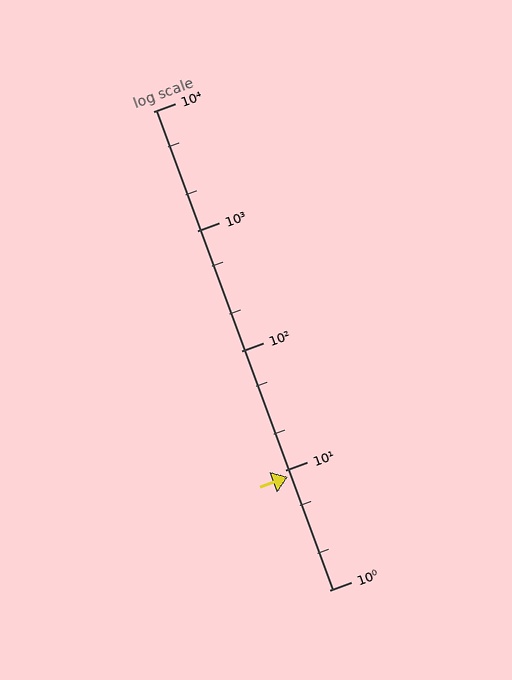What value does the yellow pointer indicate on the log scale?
The pointer indicates approximately 8.8.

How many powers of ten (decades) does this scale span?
The scale spans 4 decades, from 1 to 10000.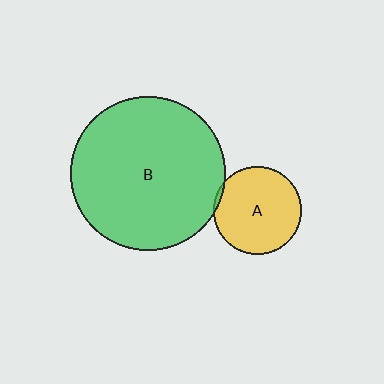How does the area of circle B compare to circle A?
Approximately 3.1 times.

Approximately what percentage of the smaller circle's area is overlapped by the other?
Approximately 5%.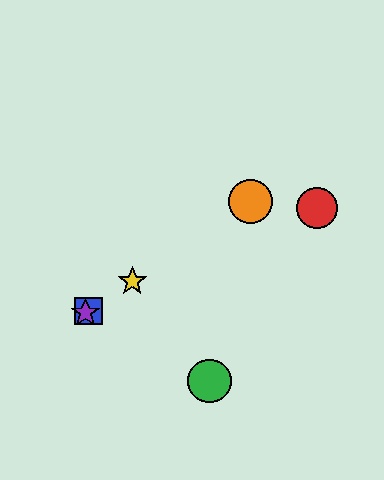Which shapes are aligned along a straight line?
The blue square, the yellow star, the purple star, the orange circle are aligned along a straight line.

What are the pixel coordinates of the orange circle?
The orange circle is at (250, 202).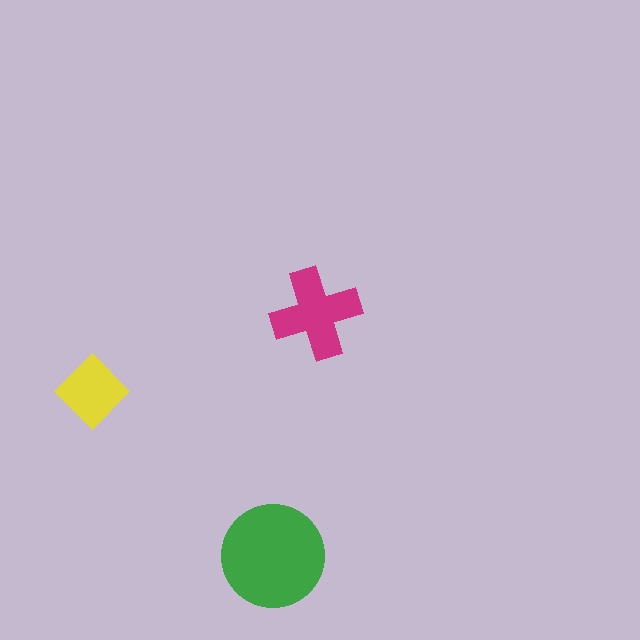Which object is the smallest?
The yellow diamond.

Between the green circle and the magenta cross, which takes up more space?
The green circle.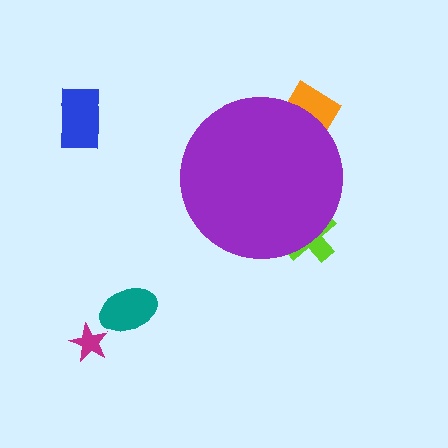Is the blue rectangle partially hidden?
No, the blue rectangle is fully visible.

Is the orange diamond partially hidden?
Yes, the orange diamond is partially hidden behind the purple circle.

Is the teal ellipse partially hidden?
No, the teal ellipse is fully visible.